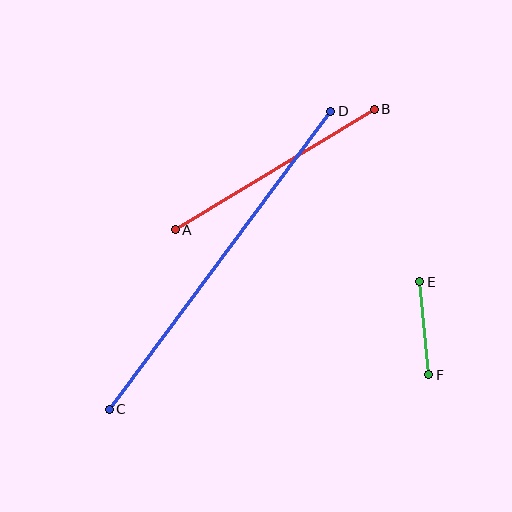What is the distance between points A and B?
The distance is approximately 233 pixels.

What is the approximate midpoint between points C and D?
The midpoint is at approximately (220, 260) pixels.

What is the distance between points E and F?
The distance is approximately 94 pixels.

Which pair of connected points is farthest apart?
Points C and D are farthest apart.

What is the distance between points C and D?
The distance is approximately 371 pixels.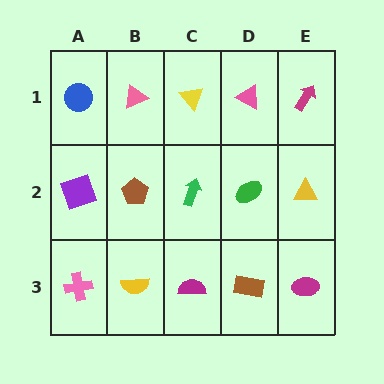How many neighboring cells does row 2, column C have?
4.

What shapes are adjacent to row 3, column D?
A green ellipse (row 2, column D), a magenta semicircle (row 3, column C), a magenta ellipse (row 3, column E).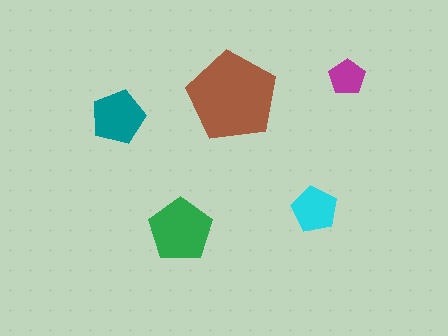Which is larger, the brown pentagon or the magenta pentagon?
The brown one.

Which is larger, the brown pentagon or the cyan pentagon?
The brown one.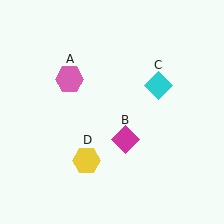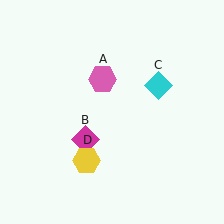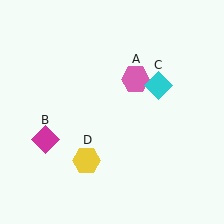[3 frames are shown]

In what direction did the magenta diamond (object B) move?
The magenta diamond (object B) moved left.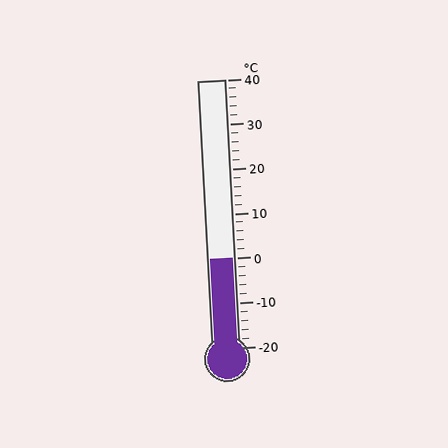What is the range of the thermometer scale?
The thermometer scale ranges from -20°C to 40°C.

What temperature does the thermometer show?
The thermometer shows approximately 0°C.